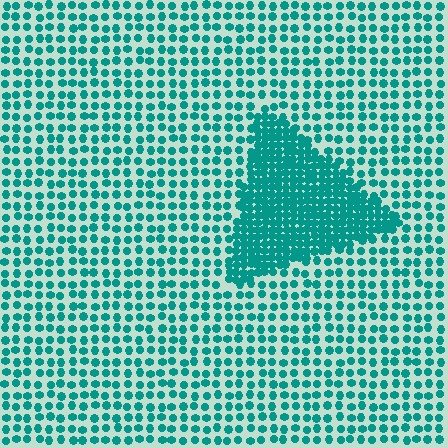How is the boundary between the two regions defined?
The boundary is defined by a change in element density (approximately 2.5x ratio). All elements are the same color, size, and shape.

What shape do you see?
I see a triangle.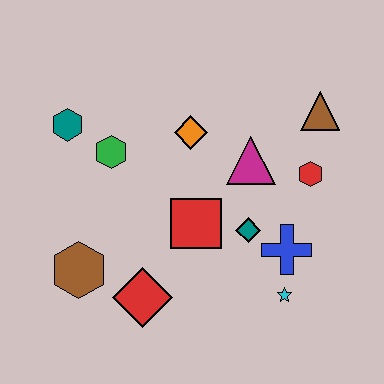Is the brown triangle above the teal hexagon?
Yes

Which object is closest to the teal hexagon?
The green hexagon is closest to the teal hexagon.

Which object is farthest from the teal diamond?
The teal hexagon is farthest from the teal diamond.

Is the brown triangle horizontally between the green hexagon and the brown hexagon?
No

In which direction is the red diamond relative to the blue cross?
The red diamond is to the left of the blue cross.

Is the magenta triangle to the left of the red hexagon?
Yes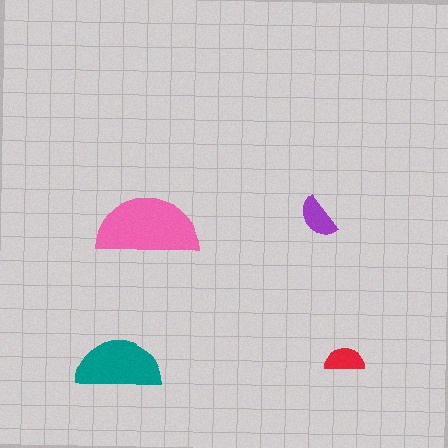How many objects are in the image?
There are 4 objects in the image.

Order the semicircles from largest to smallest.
the pink one, the teal one, the purple one, the red one.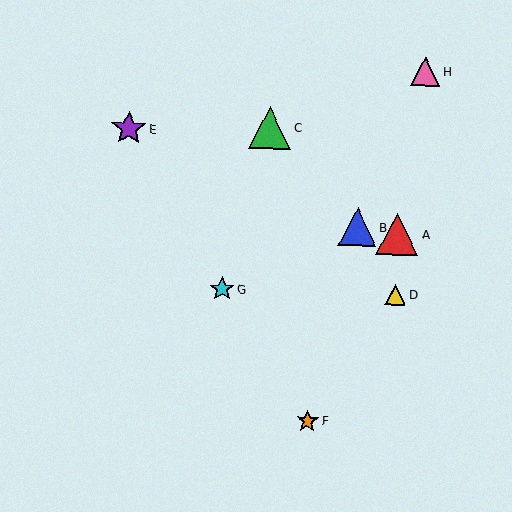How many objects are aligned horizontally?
2 objects (D, G) are aligned horizontally.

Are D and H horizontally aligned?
No, D is at y≈295 and H is at y≈71.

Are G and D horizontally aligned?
Yes, both are at y≈289.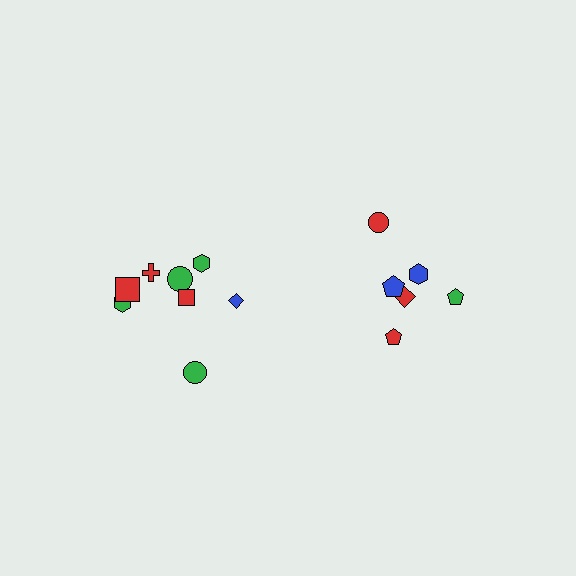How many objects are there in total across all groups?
There are 14 objects.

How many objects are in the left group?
There are 8 objects.